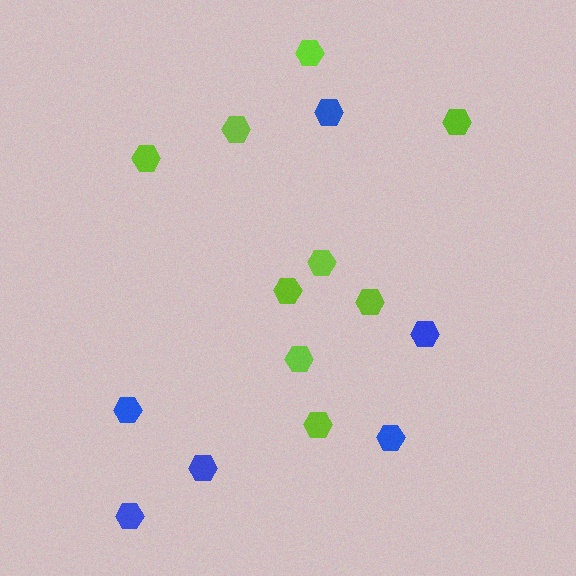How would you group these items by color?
There are 2 groups: one group of blue hexagons (6) and one group of lime hexagons (9).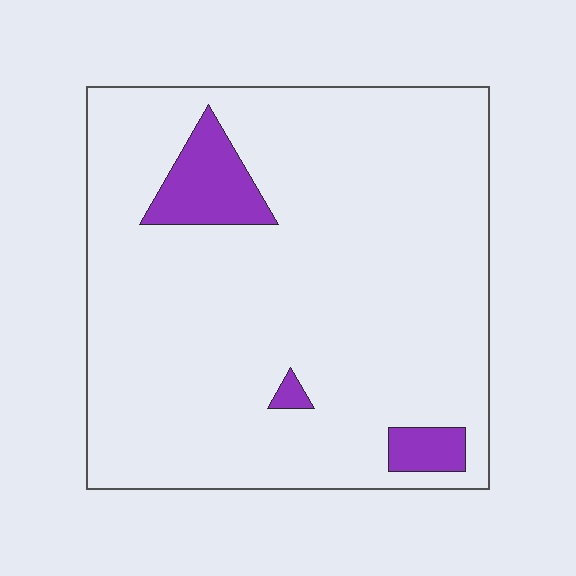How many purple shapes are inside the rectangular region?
3.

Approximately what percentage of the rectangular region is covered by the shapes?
Approximately 10%.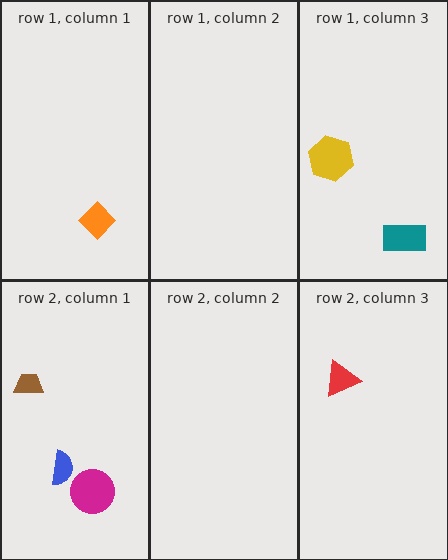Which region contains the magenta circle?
The row 2, column 1 region.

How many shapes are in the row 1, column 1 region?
1.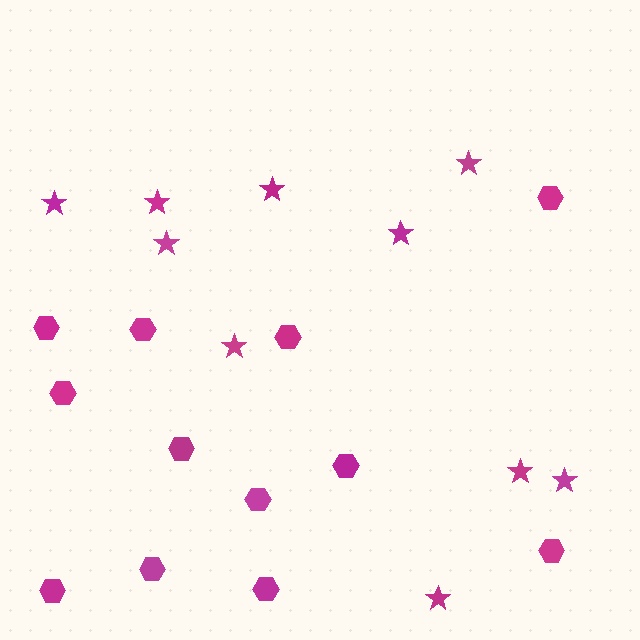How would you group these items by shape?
There are 2 groups: one group of stars (10) and one group of hexagons (12).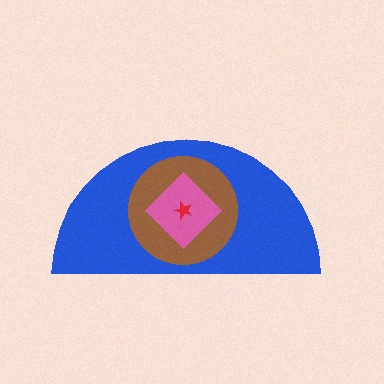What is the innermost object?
The red star.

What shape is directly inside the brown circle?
The pink diamond.